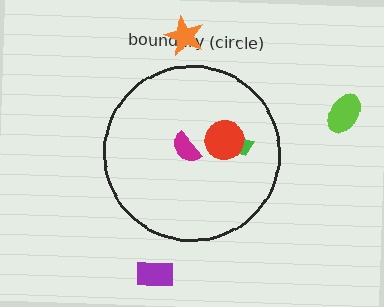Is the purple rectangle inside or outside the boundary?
Outside.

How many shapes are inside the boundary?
3 inside, 3 outside.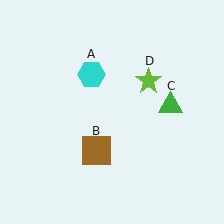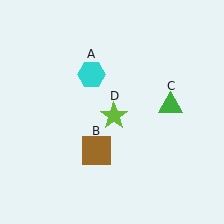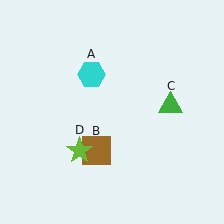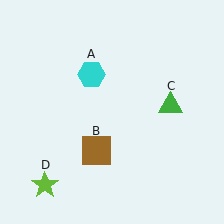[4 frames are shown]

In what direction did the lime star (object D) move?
The lime star (object D) moved down and to the left.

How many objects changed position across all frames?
1 object changed position: lime star (object D).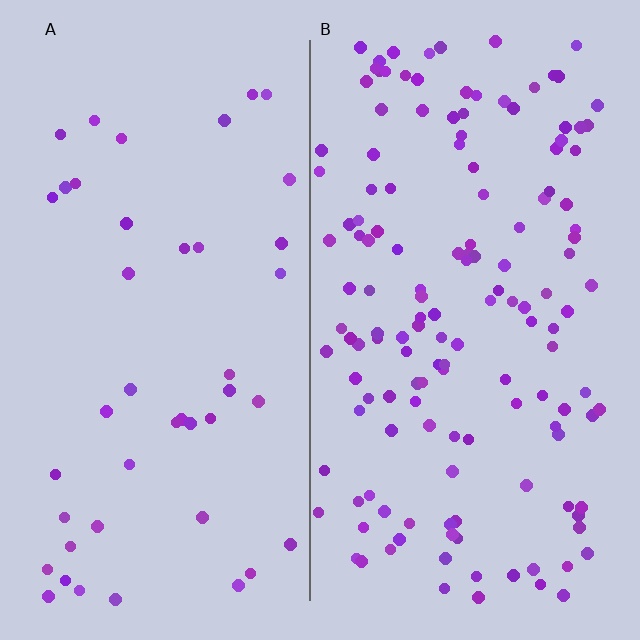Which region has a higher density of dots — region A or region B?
B (the right).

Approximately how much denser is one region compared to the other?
Approximately 3.4× — region B over region A.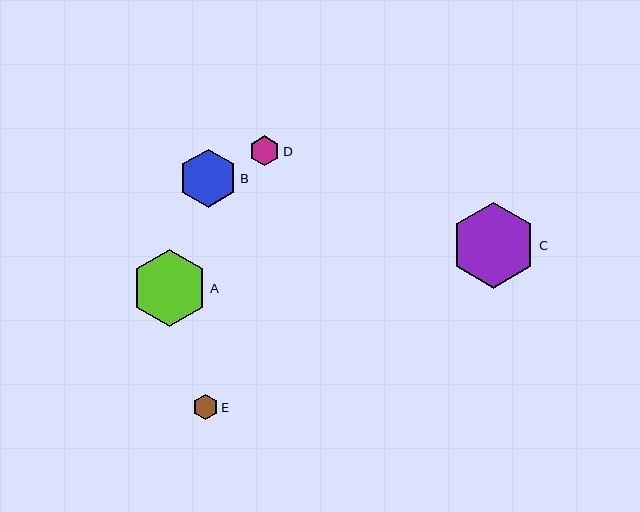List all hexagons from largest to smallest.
From largest to smallest: C, A, B, D, E.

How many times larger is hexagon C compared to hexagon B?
Hexagon C is approximately 1.5 times the size of hexagon B.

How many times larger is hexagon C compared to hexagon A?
Hexagon C is approximately 1.1 times the size of hexagon A.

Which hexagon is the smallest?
Hexagon E is the smallest with a size of approximately 25 pixels.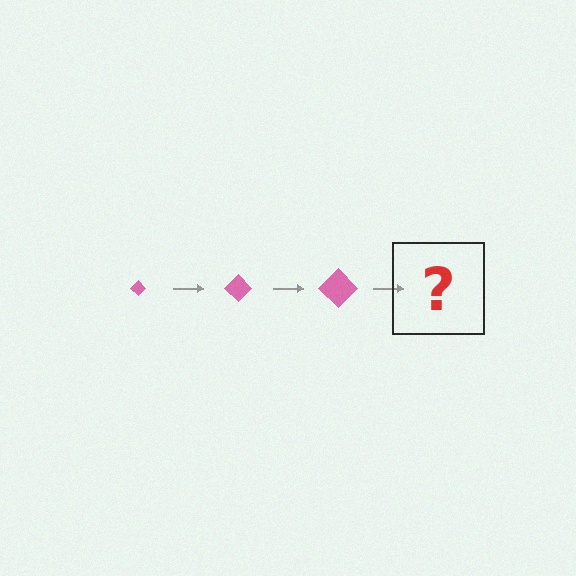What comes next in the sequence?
The next element should be a pink diamond, larger than the previous one.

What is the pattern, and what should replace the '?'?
The pattern is that the diamond gets progressively larger each step. The '?' should be a pink diamond, larger than the previous one.